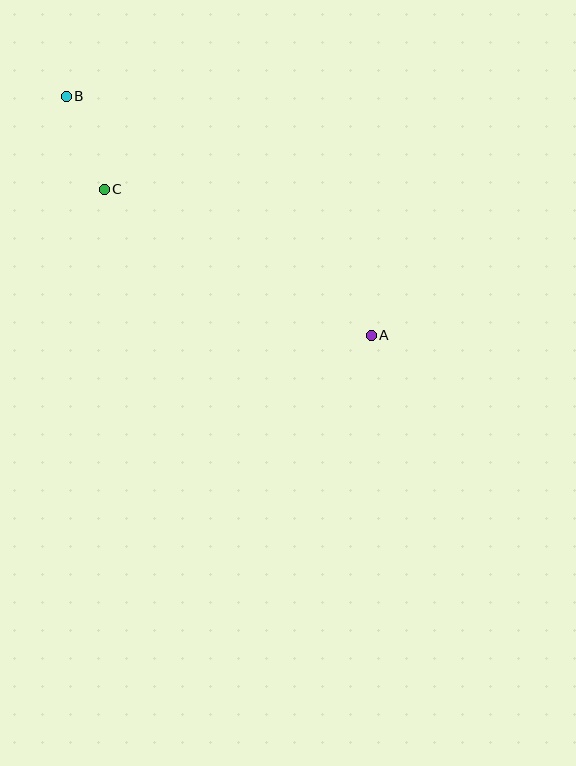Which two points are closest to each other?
Points B and C are closest to each other.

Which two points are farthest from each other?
Points A and B are farthest from each other.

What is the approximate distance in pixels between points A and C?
The distance between A and C is approximately 304 pixels.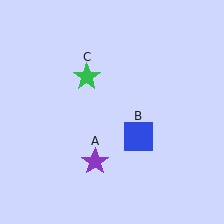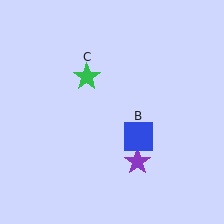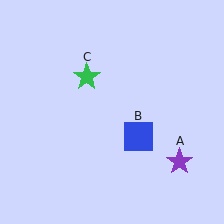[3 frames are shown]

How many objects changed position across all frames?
1 object changed position: purple star (object A).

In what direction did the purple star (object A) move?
The purple star (object A) moved right.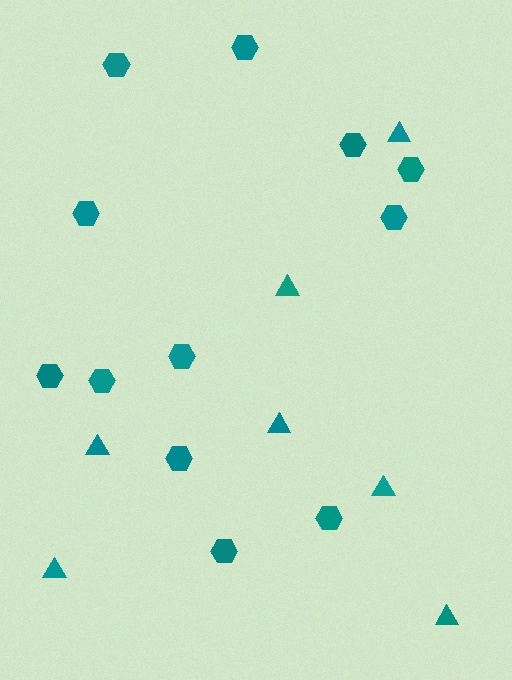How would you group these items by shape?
There are 2 groups: one group of triangles (7) and one group of hexagons (12).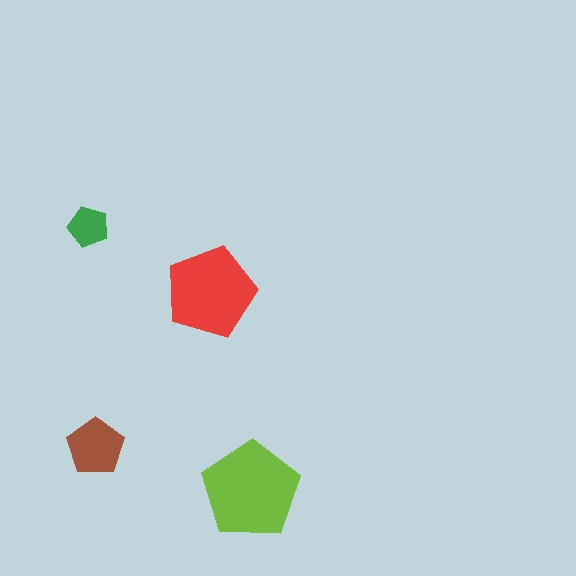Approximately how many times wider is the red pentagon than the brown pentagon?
About 1.5 times wider.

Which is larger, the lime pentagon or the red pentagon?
The lime one.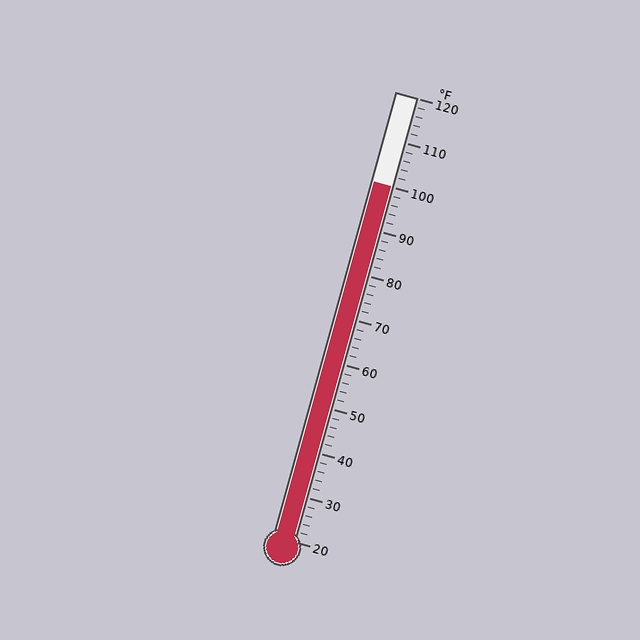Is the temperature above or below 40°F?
The temperature is above 40°F.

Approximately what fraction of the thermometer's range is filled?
The thermometer is filled to approximately 80% of its range.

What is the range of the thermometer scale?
The thermometer scale ranges from 20°F to 120°F.